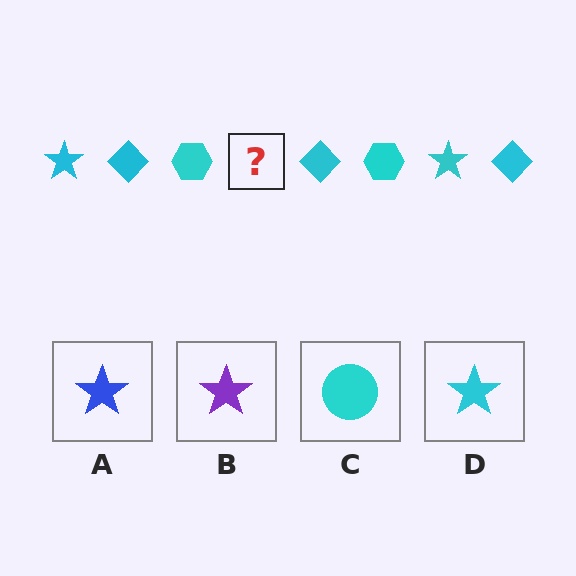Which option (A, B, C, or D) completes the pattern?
D.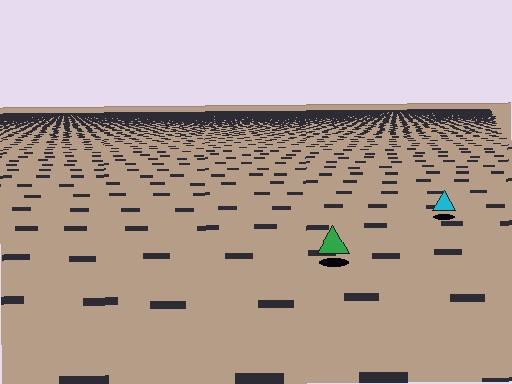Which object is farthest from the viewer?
The cyan triangle is farthest from the viewer. It appears smaller and the ground texture around it is denser.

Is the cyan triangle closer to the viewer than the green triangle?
No. The green triangle is closer — you can tell from the texture gradient: the ground texture is coarser near it.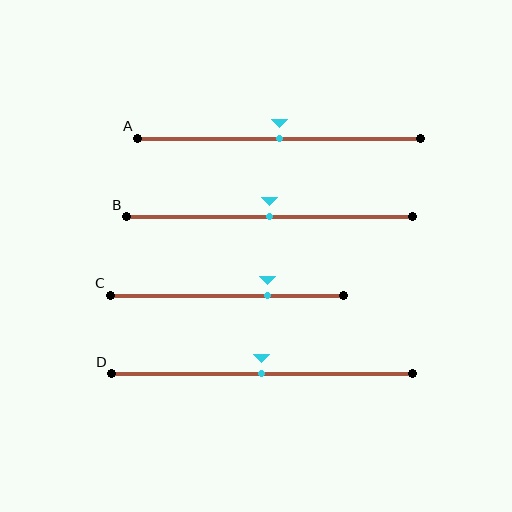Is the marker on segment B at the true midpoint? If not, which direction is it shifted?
Yes, the marker on segment B is at the true midpoint.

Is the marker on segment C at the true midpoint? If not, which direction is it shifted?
No, the marker on segment C is shifted to the right by about 17% of the segment length.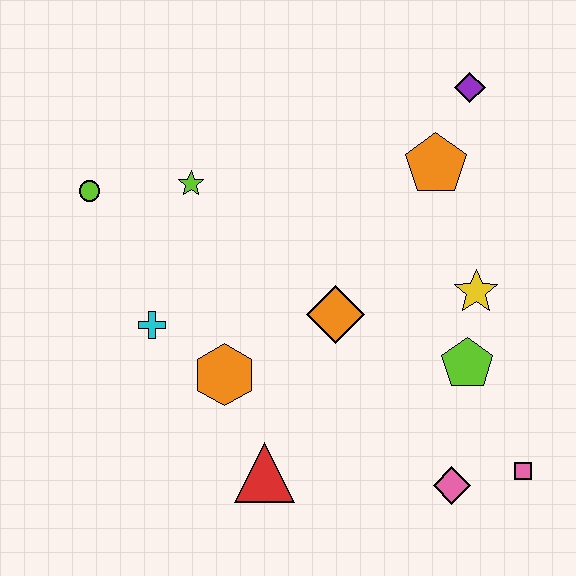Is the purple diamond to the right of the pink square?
No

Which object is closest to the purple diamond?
The orange pentagon is closest to the purple diamond.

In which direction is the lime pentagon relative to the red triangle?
The lime pentagon is to the right of the red triangle.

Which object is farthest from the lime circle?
The pink square is farthest from the lime circle.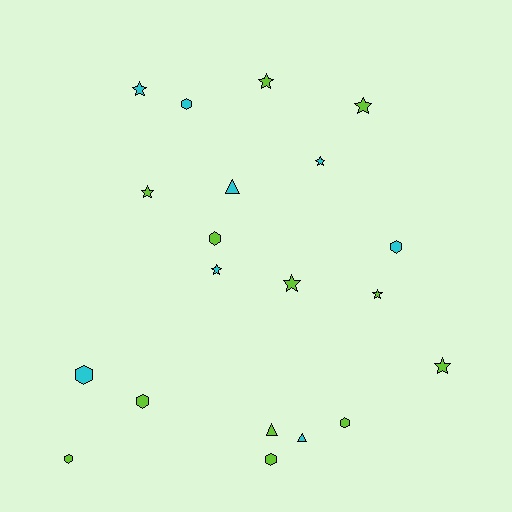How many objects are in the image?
There are 20 objects.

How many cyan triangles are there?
There are 2 cyan triangles.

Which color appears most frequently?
Lime, with 12 objects.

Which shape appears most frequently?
Star, with 9 objects.